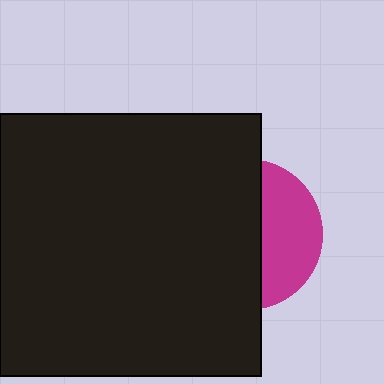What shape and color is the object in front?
The object in front is a black square.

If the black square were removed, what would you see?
You would see the complete magenta circle.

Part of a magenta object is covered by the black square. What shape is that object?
It is a circle.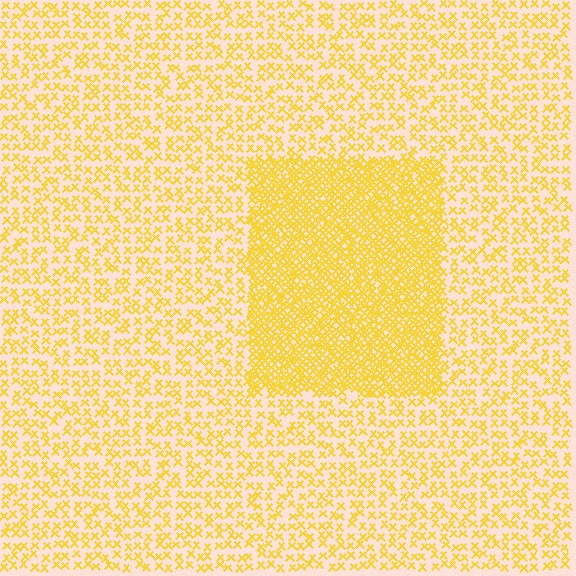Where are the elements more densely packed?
The elements are more densely packed inside the rectangle boundary.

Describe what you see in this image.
The image contains small yellow elements arranged at two different densities. A rectangle-shaped region is visible where the elements are more densely packed than the surrounding area.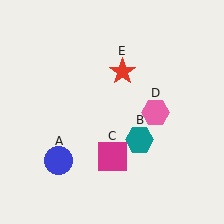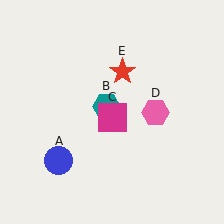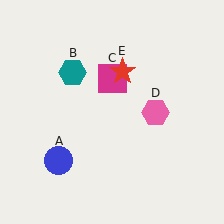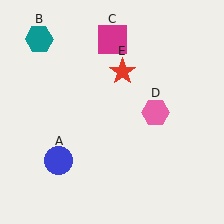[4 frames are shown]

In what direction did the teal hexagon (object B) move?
The teal hexagon (object B) moved up and to the left.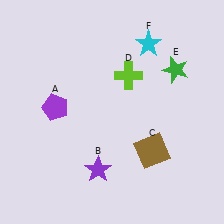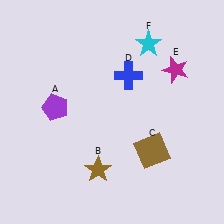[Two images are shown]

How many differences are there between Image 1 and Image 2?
There are 3 differences between the two images.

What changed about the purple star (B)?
In Image 1, B is purple. In Image 2, it changed to brown.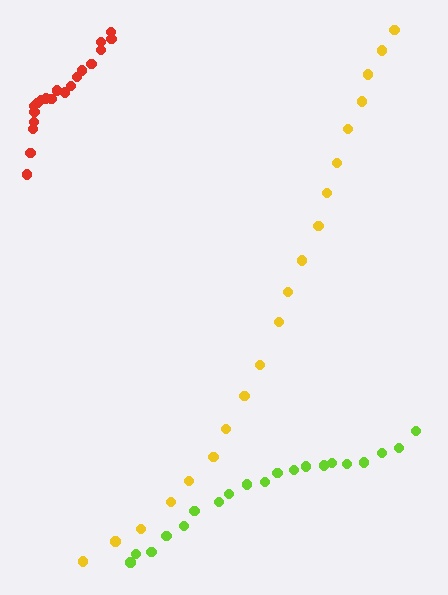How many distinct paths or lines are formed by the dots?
There are 3 distinct paths.